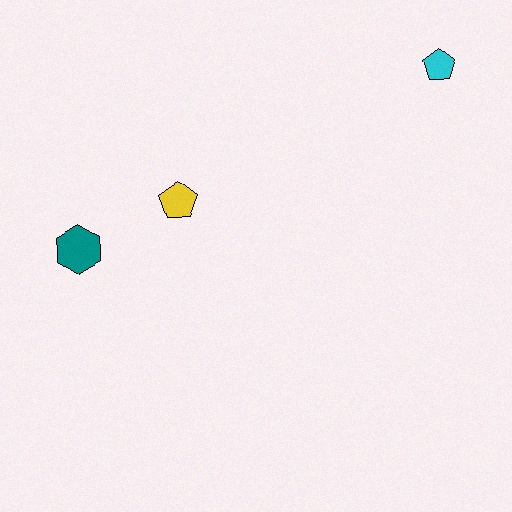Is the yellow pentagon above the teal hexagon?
Yes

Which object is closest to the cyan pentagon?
The yellow pentagon is closest to the cyan pentagon.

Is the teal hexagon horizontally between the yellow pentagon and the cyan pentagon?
No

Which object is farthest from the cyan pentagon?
The teal hexagon is farthest from the cyan pentagon.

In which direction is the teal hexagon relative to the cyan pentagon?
The teal hexagon is to the left of the cyan pentagon.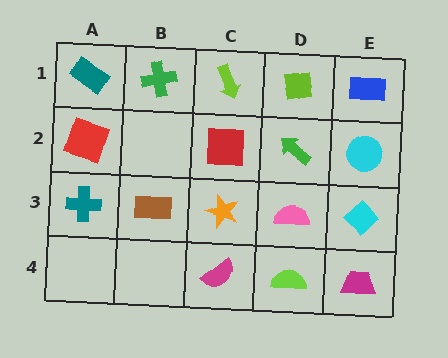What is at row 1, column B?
A green cross.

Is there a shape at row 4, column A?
No, that cell is empty.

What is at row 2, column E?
A cyan circle.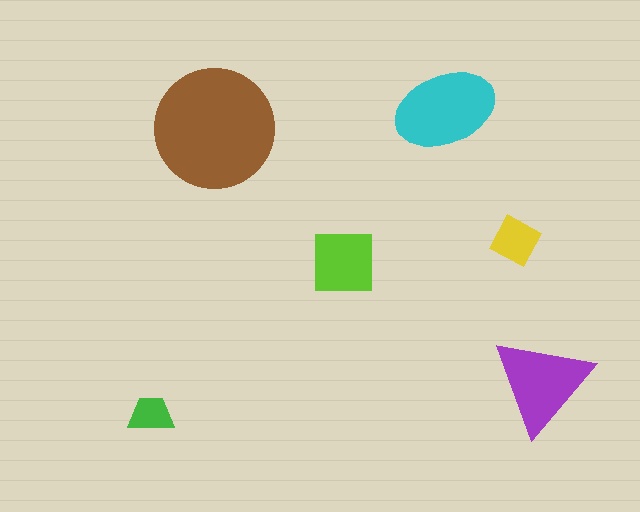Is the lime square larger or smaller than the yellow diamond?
Larger.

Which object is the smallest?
The green trapezoid.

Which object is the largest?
The brown circle.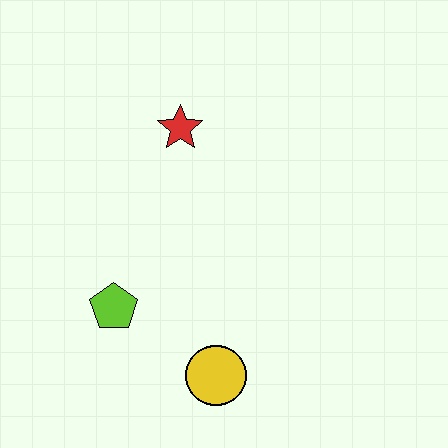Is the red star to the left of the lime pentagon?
No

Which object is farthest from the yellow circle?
The red star is farthest from the yellow circle.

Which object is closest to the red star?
The lime pentagon is closest to the red star.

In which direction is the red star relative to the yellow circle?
The red star is above the yellow circle.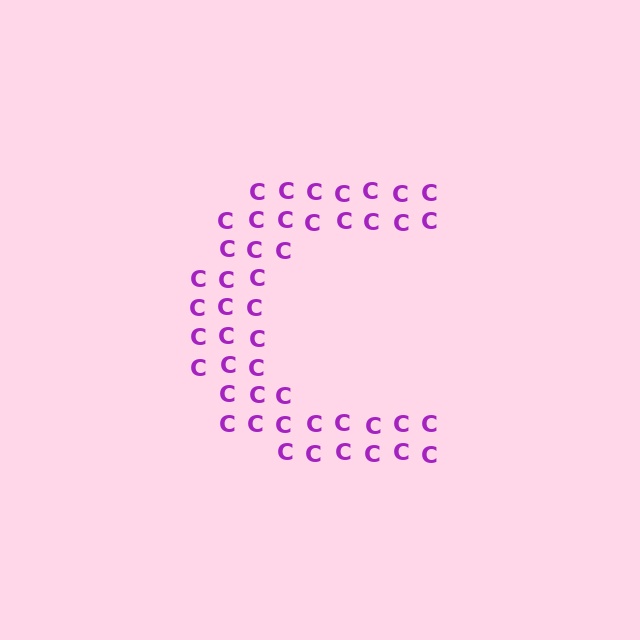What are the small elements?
The small elements are letter C's.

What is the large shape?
The large shape is the letter C.